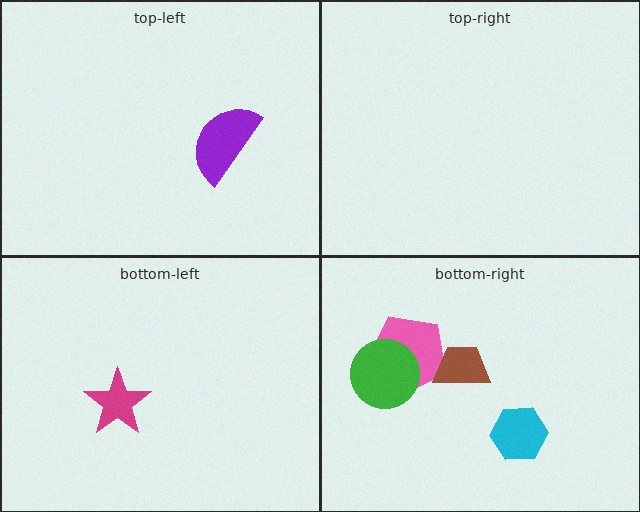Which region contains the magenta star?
The bottom-left region.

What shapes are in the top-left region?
The purple semicircle.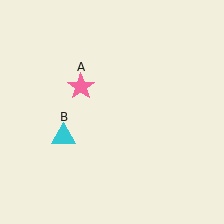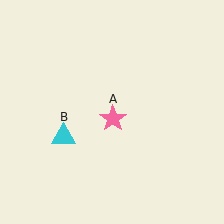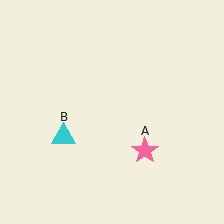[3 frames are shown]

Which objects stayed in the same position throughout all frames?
Cyan triangle (object B) remained stationary.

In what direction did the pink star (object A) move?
The pink star (object A) moved down and to the right.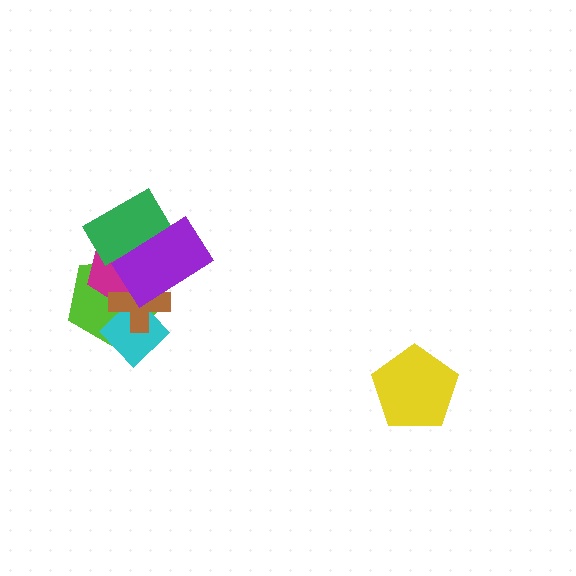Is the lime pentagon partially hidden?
Yes, it is partially covered by another shape.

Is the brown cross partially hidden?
Yes, it is partially covered by another shape.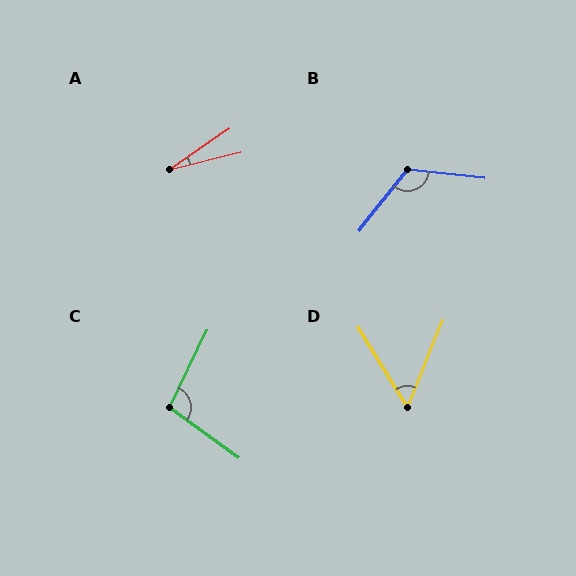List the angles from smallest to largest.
A (21°), D (53°), C (101°), B (122°).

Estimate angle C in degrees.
Approximately 101 degrees.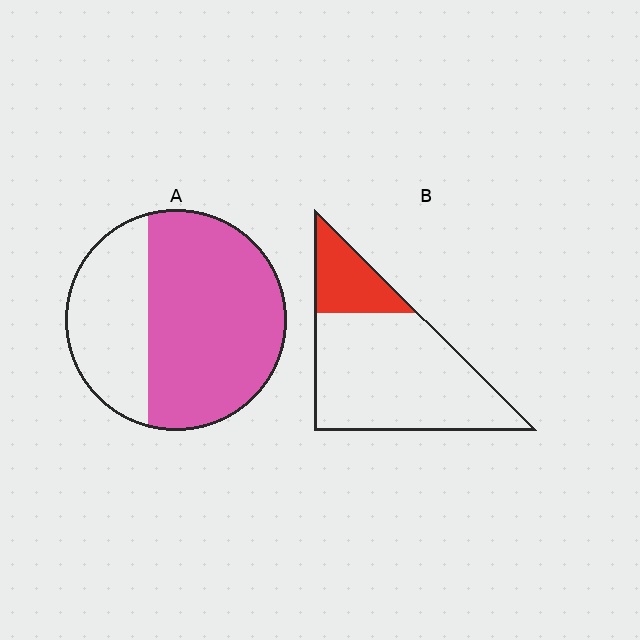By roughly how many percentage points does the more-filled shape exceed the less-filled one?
By roughly 45 percentage points (A over B).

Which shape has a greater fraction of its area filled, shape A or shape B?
Shape A.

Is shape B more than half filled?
No.